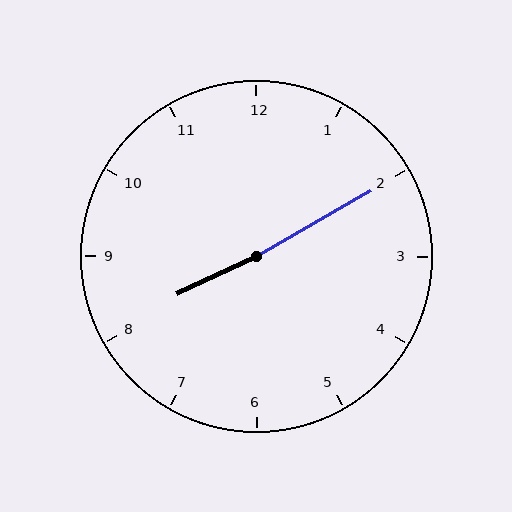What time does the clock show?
8:10.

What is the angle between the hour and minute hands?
Approximately 175 degrees.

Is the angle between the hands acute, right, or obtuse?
It is obtuse.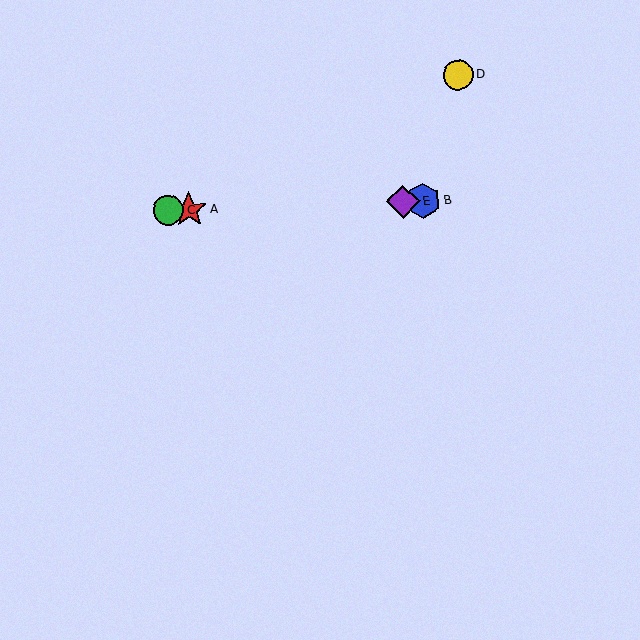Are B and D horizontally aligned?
No, B is at y≈201 and D is at y≈75.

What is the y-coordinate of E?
Object E is at y≈202.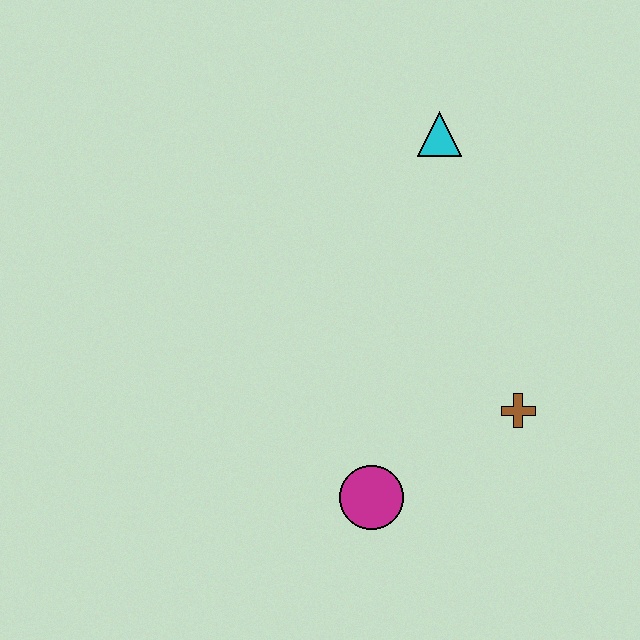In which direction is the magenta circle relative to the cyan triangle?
The magenta circle is below the cyan triangle.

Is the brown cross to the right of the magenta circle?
Yes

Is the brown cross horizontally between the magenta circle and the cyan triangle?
No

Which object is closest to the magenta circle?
The brown cross is closest to the magenta circle.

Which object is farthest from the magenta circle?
The cyan triangle is farthest from the magenta circle.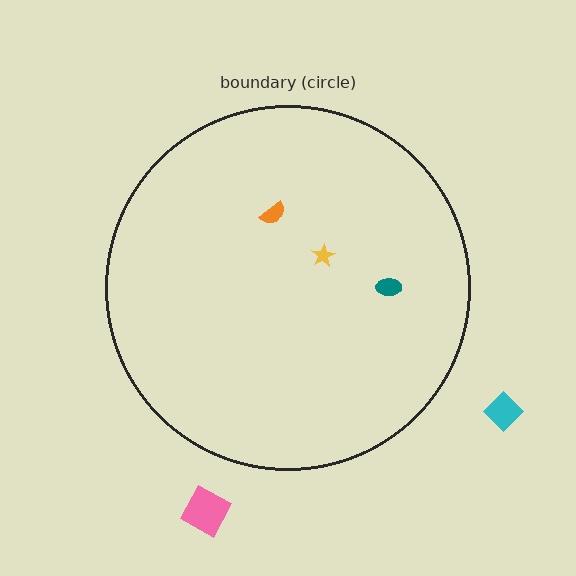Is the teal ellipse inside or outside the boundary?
Inside.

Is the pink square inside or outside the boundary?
Outside.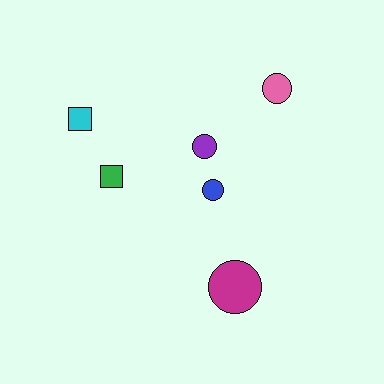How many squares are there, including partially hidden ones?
There are 2 squares.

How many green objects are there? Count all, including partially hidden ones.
There is 1 green object.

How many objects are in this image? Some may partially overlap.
There are 6 objects.